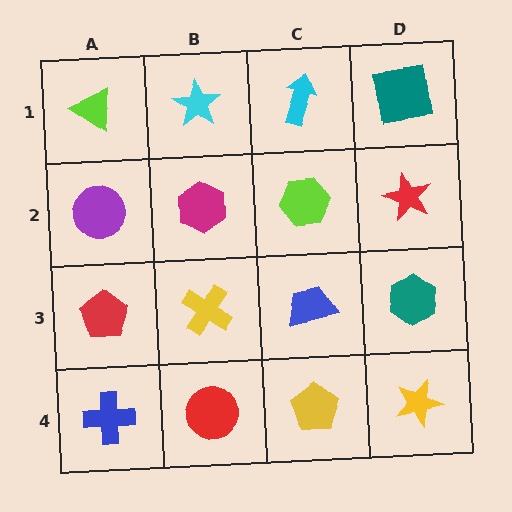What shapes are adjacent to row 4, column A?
A red pentagon (row 3, column A), a red circle (row 4, column B).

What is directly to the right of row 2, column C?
A red star.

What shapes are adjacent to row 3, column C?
A lime hexagon (row 2, column C), a yellow pentagon (row 4, column C), a yellow cross (row 3, column B), a teal hexagon (row 3, column D).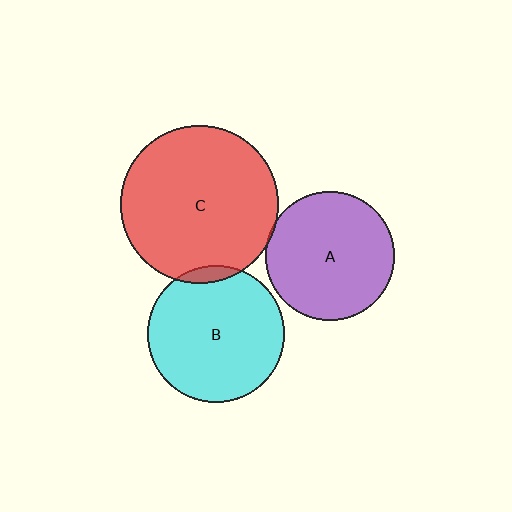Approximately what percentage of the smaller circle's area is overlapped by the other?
Approximately 5%.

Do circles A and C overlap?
Yes.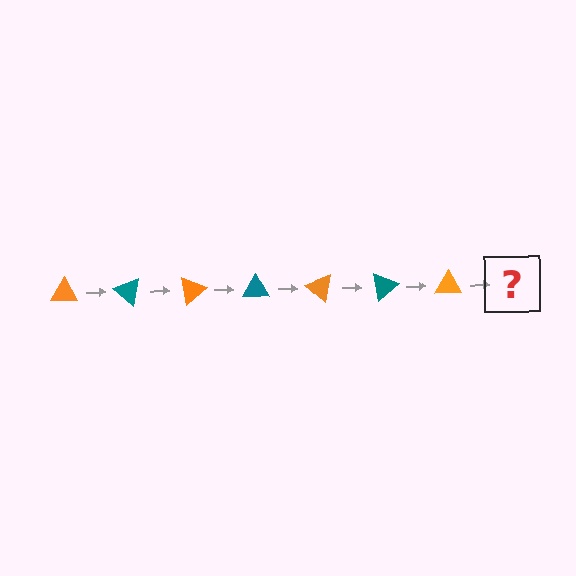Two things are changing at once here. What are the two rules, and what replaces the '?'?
The two rules are that it rotates 40 degrees each step and the color cycles through orange and teal. The '?' should be a teal triangle, rotated 280 degrees from the start.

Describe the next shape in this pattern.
It should be a teal triangle, rotated 280 degrees from the start.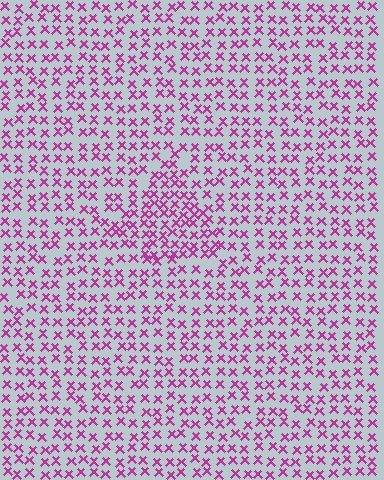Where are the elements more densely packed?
The elements are more densely packed inside the triangle boundary.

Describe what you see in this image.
The image contains small magenta elements arranged at two different densities. A triangle-shaped region is visible where the elements are more densely packed than the surrounding area.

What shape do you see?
I see a triangle.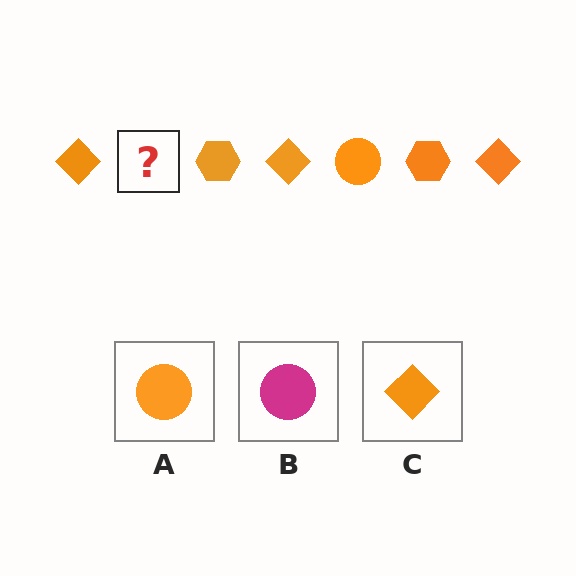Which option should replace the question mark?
Option A.